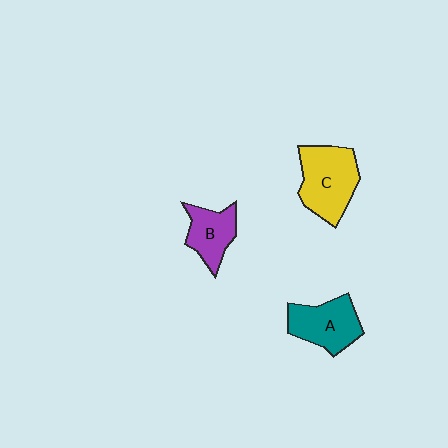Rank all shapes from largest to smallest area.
From largest to smallest: C (yellow), A (teal), B (purple).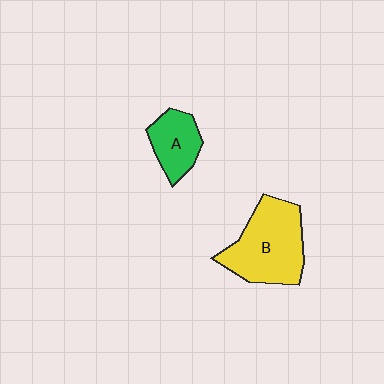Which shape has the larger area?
Shape B (yellow).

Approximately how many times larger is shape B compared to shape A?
Approximately 1.9 times.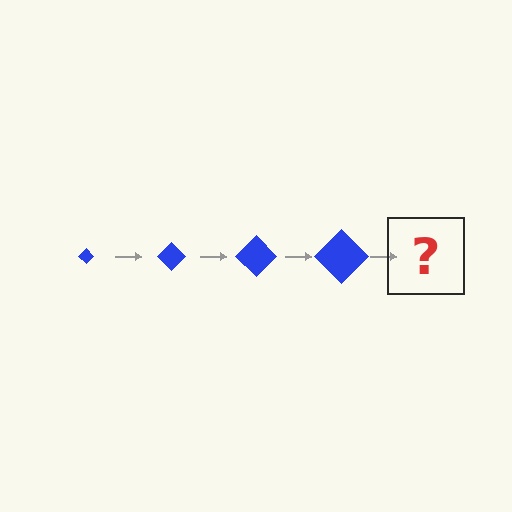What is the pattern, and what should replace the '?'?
The pattern is that the diamond gets progressively larger each step. The '?' should be a blue diamond, larger than the previous one.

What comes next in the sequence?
The next element should be a blue diamond, larger than the previous one.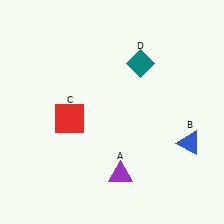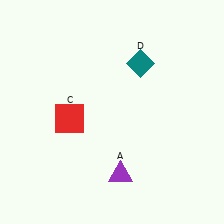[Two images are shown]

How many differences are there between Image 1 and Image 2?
There is 1 difference between the two images.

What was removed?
The blue triangle (B) was removed in Image 2.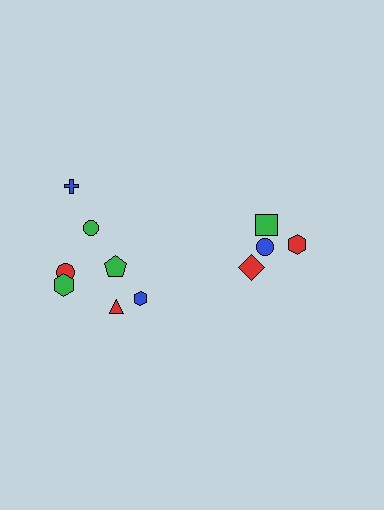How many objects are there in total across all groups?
There are 11 objects.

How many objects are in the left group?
There are 7 objects.